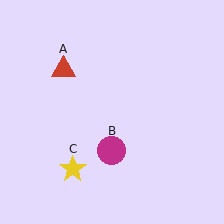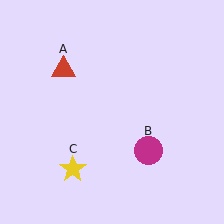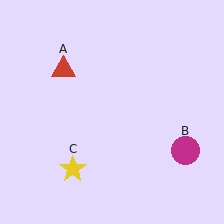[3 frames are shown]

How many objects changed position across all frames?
1 object changed position: magenta circle (object B).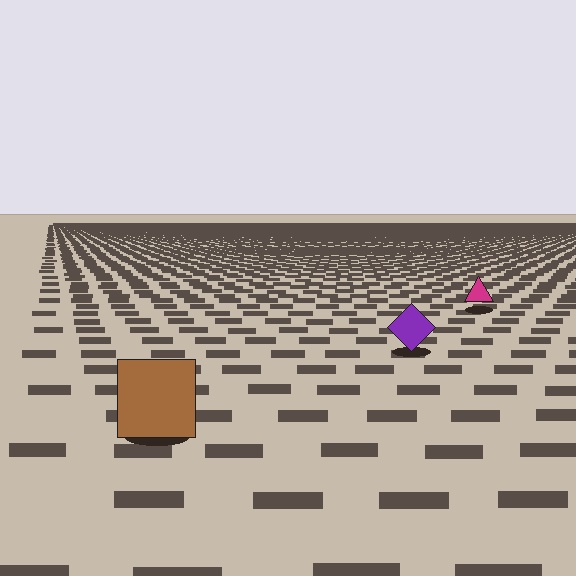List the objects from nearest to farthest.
From nearest to farthest: the brown square, the purple diamond, the magenta triangle.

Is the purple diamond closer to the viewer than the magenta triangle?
Yes. The purple diamond is closer — you can tell from the texture gradient: the ground texture is coarser near it.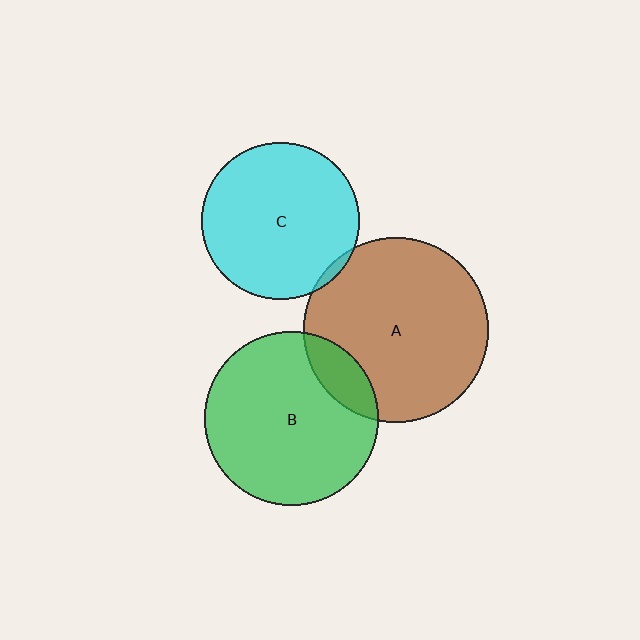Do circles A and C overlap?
Yes.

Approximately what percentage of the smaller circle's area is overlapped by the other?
Approximately 5%.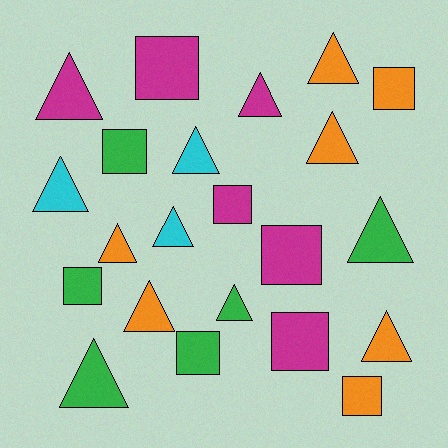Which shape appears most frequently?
Triangle, with 13 objects.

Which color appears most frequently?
Orange, with 7 objects.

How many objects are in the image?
There are 22 objects.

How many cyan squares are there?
There are no cyan squares.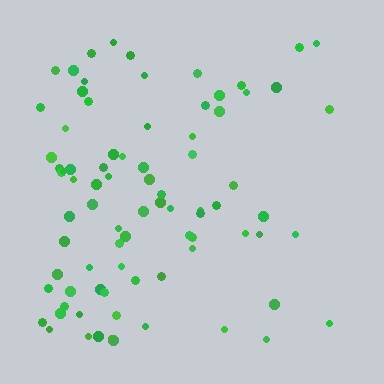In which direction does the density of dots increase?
From right to left, with the left side densest.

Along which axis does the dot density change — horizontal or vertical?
Horizontal.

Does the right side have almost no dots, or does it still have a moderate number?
Still a moderate number, just noticeably fewer than the left.